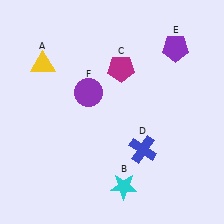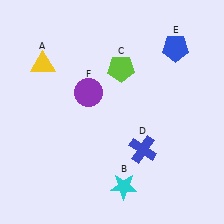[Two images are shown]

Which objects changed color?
C changed from magenta to lime. E changed from purple to blue.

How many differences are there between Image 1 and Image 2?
There are 2 differences between the two images.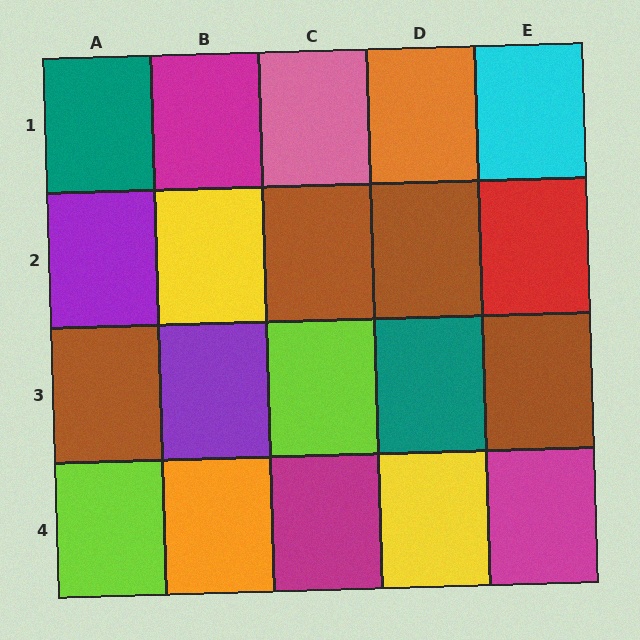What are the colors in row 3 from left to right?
Brown, purple, lime, teal, brown.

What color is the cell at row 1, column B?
Magenta.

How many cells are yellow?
2 cells are yellow.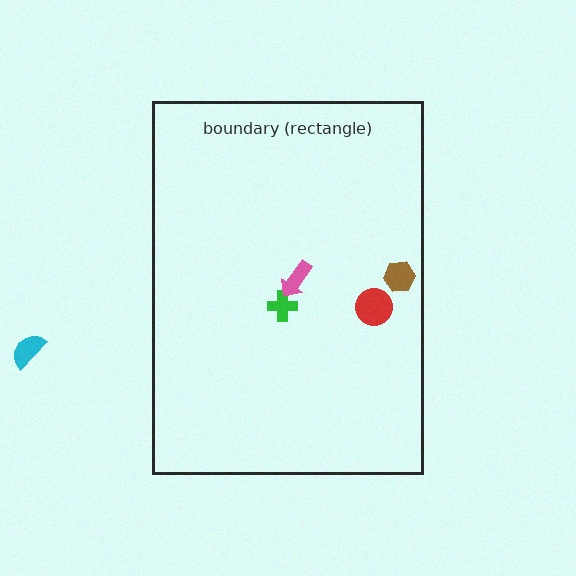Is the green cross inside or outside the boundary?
Inside.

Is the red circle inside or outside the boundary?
Inside.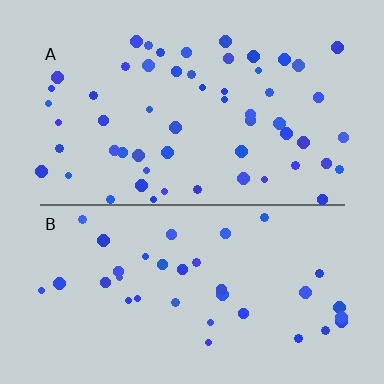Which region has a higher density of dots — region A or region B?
A (the top).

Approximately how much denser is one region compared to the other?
Approximately 1.6× — region A over region B.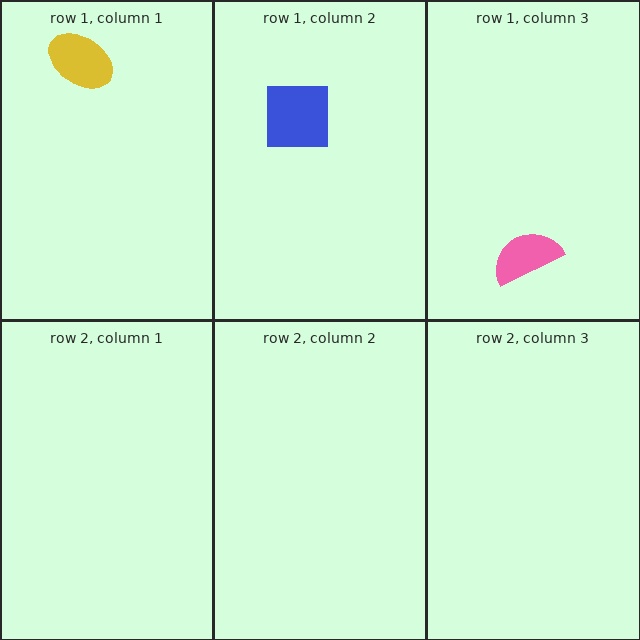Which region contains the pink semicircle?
The row 1, column 3 region.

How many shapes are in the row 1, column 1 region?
1.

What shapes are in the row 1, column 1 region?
The yellow ellipse.